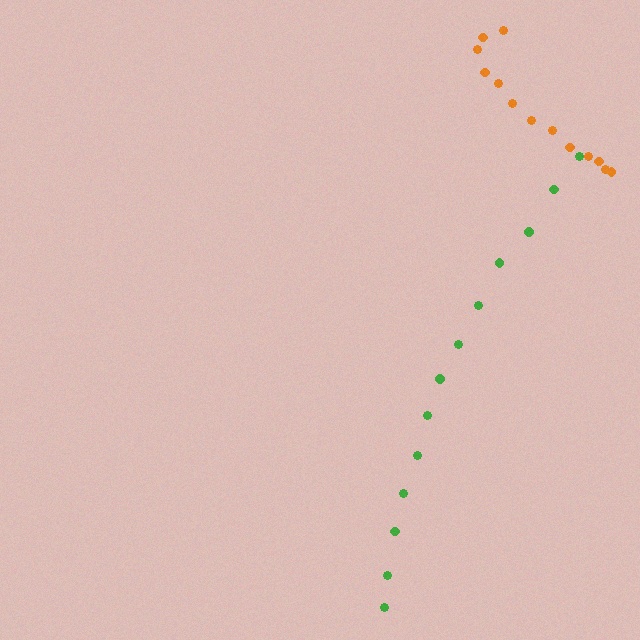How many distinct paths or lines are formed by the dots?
There are 2 distinct paths.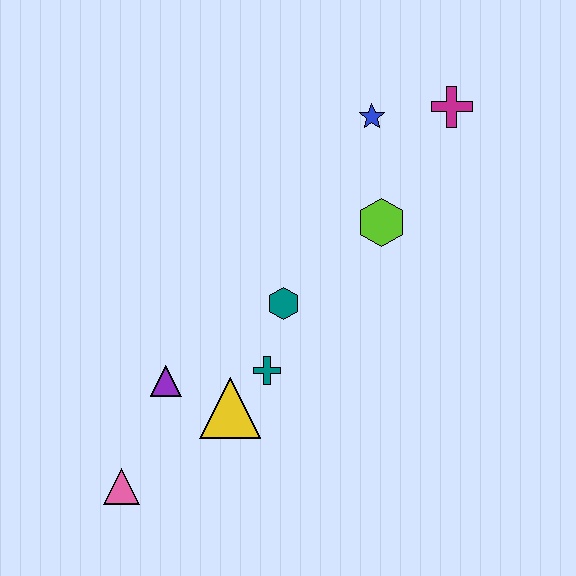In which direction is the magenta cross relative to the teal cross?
The magenta cross is above the teal cross.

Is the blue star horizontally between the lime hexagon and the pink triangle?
Yes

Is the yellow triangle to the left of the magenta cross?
Yes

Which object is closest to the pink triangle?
The purple triangle is closest to the pink triangle.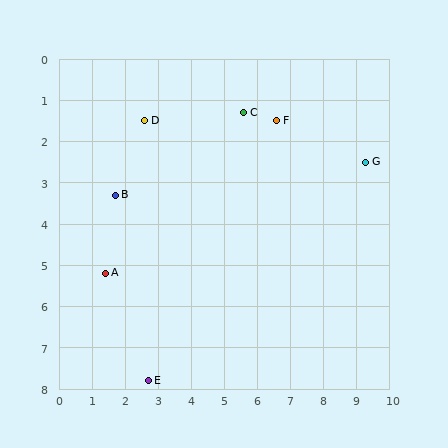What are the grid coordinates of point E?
Point E is at approximately (2.7, 7.8).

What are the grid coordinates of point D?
Point D is at approximately (2.6, 1.5).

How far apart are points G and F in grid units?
Points G and F are about 2.9 grid units apart.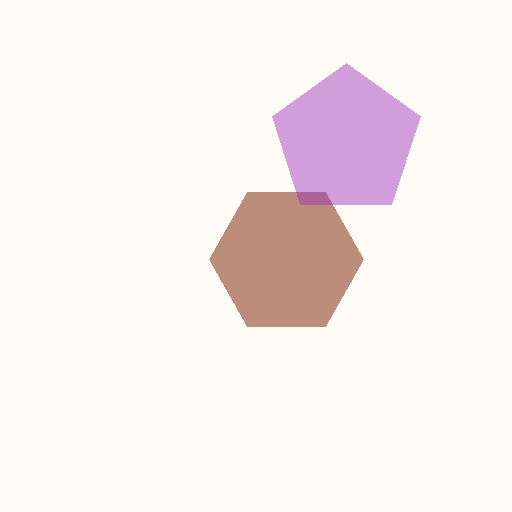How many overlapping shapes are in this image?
There are 2 overlapping shapes in the image.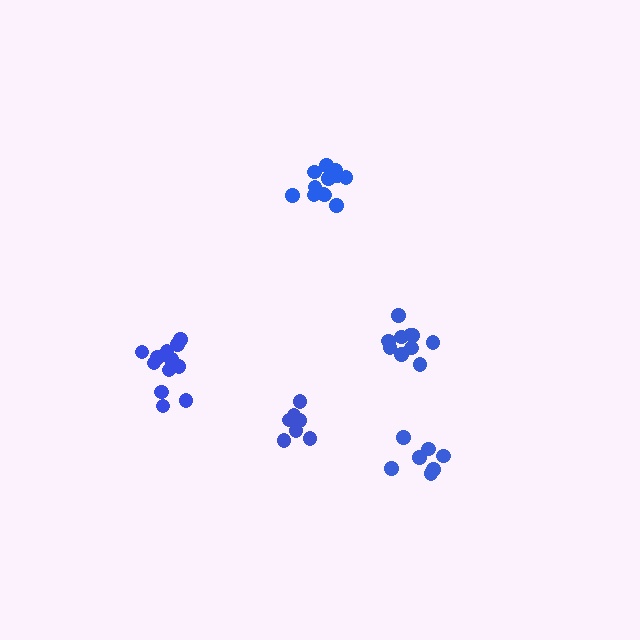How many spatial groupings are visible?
There are 5 spatial groupings.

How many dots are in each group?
Group 1: 12 dots, Group 2: 12 dots, Group 3: 7 dots, Group 4: 10 dots, Group 5: 7 dots (48 total).